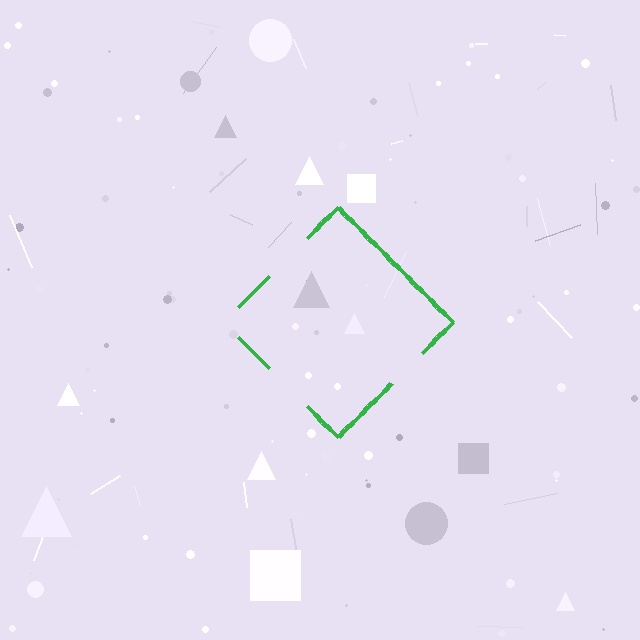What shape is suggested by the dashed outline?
The dashed outline suggests a diamond.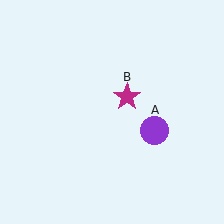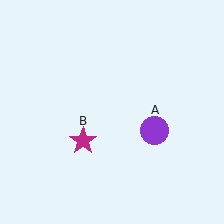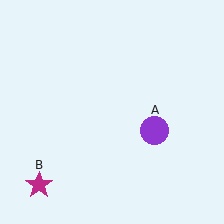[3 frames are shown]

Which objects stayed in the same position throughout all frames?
Purple circle (object A) remained stationary.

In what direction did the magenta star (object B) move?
The magenta star (object B) moved down and to the left.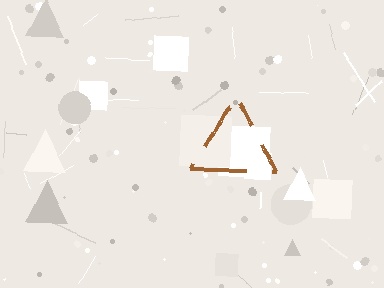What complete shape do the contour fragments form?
The contour fragments form a triangle.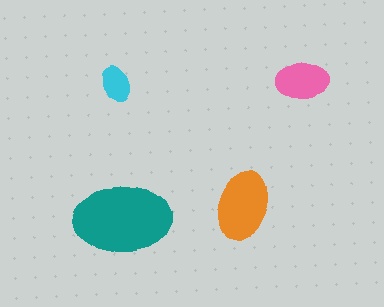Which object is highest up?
The cyan ellipse is topmost.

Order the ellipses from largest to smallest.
the teal one, the orange one, the pink one, the cyan one.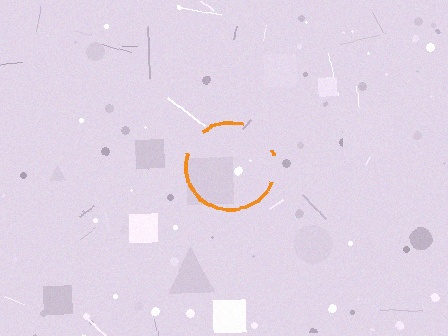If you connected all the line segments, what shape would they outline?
They would outline a circle.